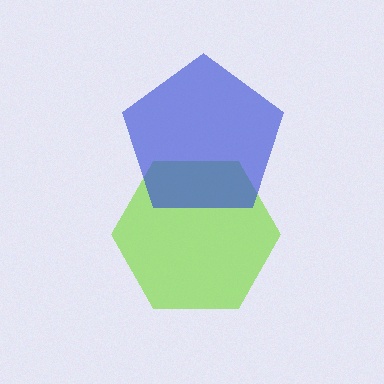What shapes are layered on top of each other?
The layered shapes are: a lime hexagon, a blue pentagon.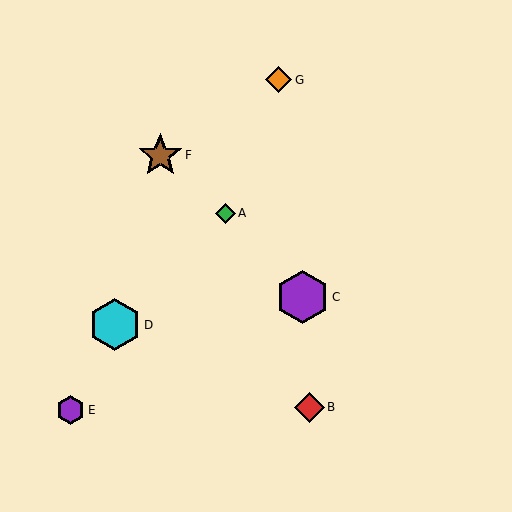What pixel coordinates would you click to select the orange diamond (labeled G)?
Click at (278, 80) to select the orange diamond G.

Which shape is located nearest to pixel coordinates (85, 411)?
The purple hexagon (labeled E) at (71, 410) is nearest to that location.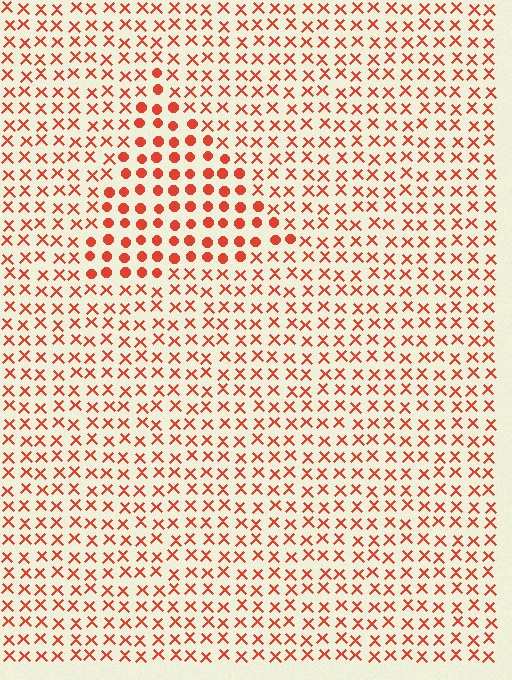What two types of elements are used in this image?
The image uses circles inside the triangle region and X marks outside it.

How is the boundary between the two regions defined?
The boundary is defined by a change in element shape: circles inside vs. X marks outside. All elements share the same color and spacing.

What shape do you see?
I see a triangle.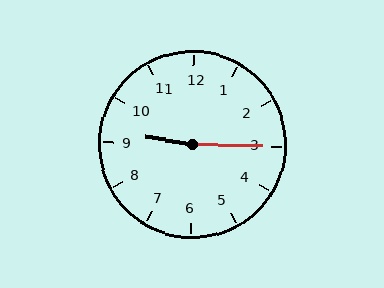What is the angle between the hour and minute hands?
Approximately 172 degrees.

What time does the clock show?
9:15.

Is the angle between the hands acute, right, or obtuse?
It is obtuse.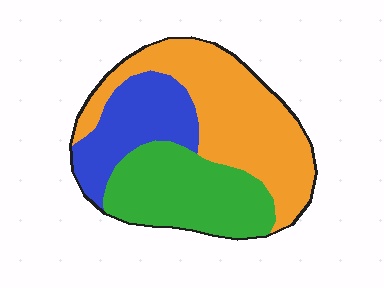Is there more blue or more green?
Green.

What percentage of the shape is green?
Green covers about 30% of the shape.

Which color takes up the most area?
Orange, at roughly 45%.